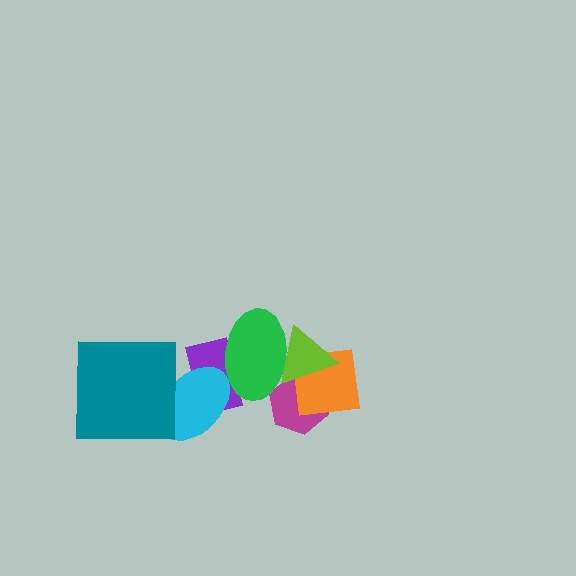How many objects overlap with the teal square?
1 object overlaps with the teal square.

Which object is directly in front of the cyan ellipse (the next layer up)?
The teal square is directly in front of the cyan ellipse.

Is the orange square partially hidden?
Yes, it is partially covered by another shape.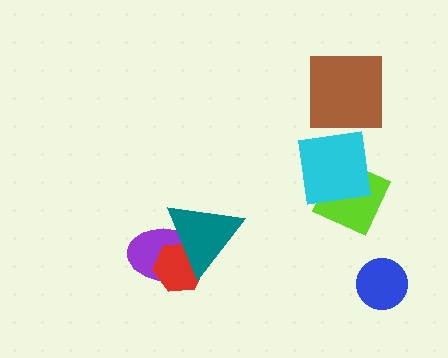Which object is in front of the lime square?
The cyan square is in front of the lime square.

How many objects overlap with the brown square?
0 objects overlap with the brown square.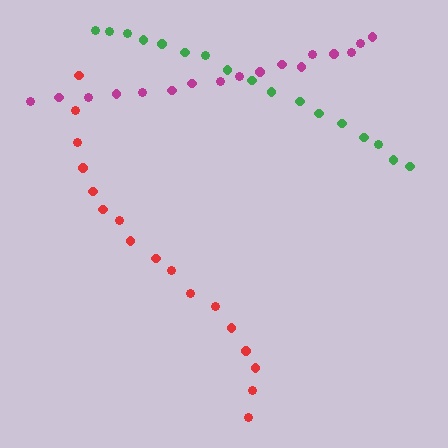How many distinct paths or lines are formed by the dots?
There are 3 distinct paths.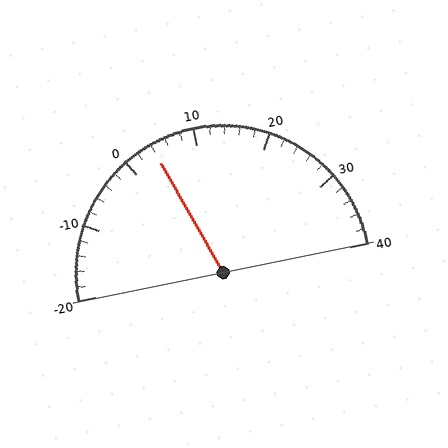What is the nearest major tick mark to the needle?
The nearest major tick mark is 0.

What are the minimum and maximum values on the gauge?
The gauge ranges from -20 to 40.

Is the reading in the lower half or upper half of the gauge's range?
The reading is in the lower half of the range (-20 to 40).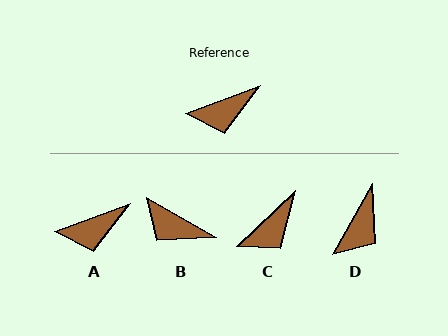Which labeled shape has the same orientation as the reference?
A.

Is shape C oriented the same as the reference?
No, it is off by about 23 degrees.